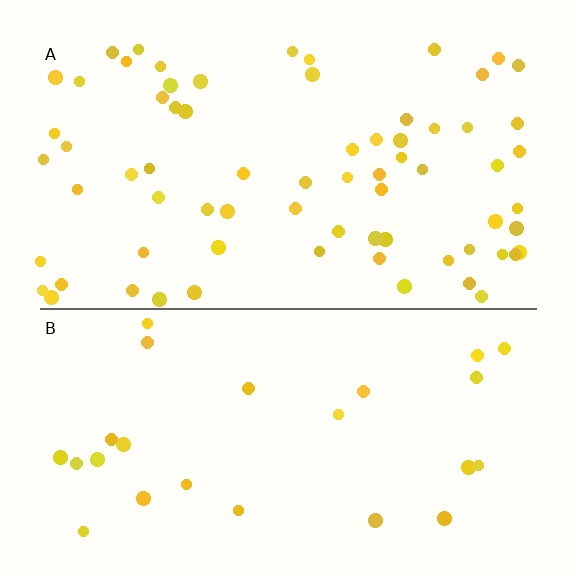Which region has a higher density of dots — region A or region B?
A (the top).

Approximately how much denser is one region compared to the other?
Approximately 2.8× — region A over region B.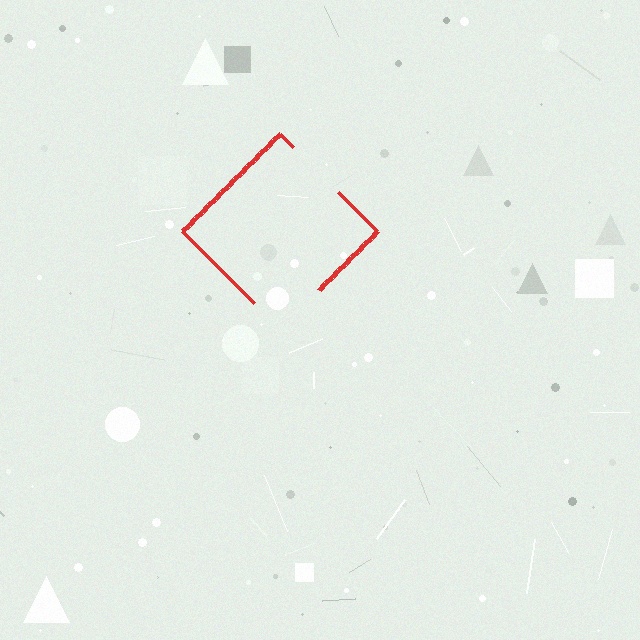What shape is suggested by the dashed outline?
The dashed outline suggests a diamond.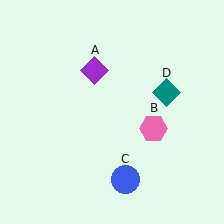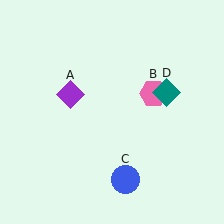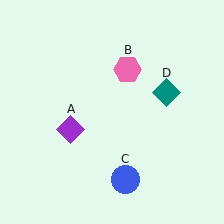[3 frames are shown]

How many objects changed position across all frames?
2 objects changed position: purple diamond (object A), pink hexagon (object B).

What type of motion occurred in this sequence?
The purple diamond (object A), pink hexagon (object B) rotated counterclockwise around the center of the scene.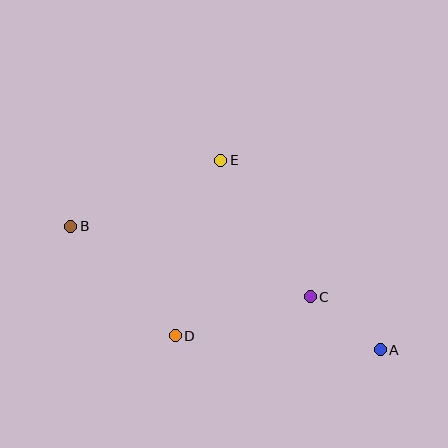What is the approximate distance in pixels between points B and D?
The distance between B and D is approximately 151 pixels.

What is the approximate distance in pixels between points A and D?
The distance between A and D is approximately 205 pixels.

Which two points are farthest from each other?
Points A and B are farthest from each other.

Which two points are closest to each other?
Points A and C are closest to each other.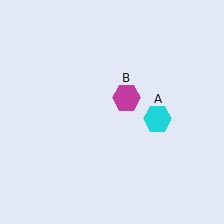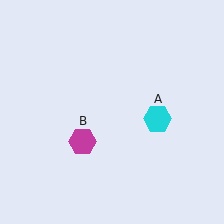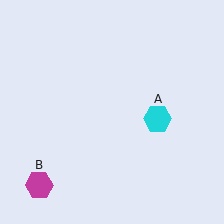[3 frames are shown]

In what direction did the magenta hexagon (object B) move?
The magenta hexagon (object B) moved down and to the left.